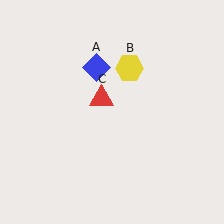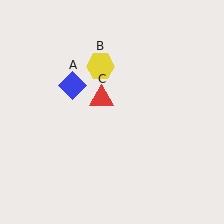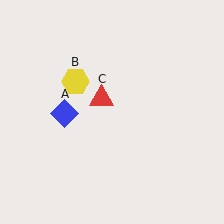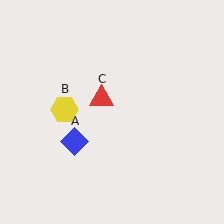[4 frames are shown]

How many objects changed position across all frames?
2 objects changed position: blue diamond (object A), yellow hexagon (object B).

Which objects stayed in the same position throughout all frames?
Red triangle (object C) remained stationary.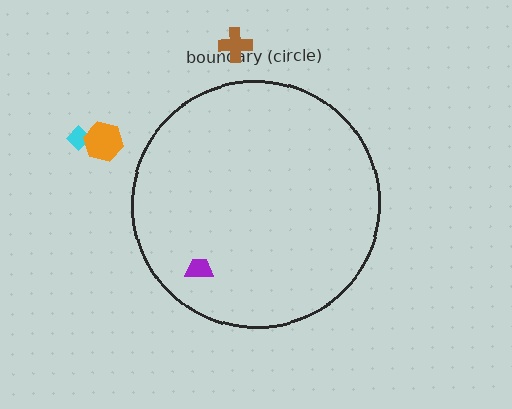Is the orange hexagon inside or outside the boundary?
Outside.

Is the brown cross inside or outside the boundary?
Outside.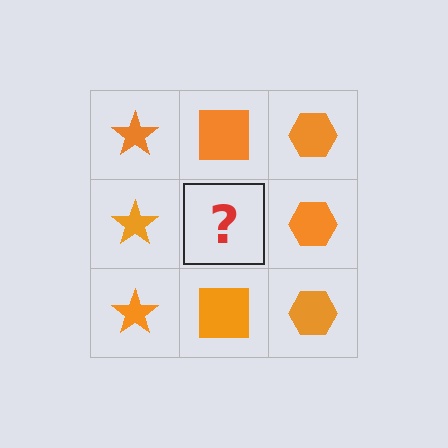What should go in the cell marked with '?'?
The missing cell should contain an orange square.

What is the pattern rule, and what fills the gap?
The rule is that each column has a consistent shape. The gap should be filled with an orange square.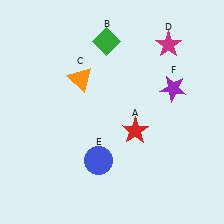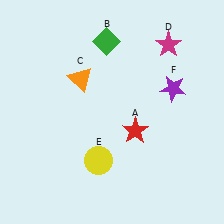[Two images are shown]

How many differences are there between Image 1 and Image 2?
There is 1 difference between the two images.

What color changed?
The circle (E) changed from blue in Image 1 to yellow in Image 2.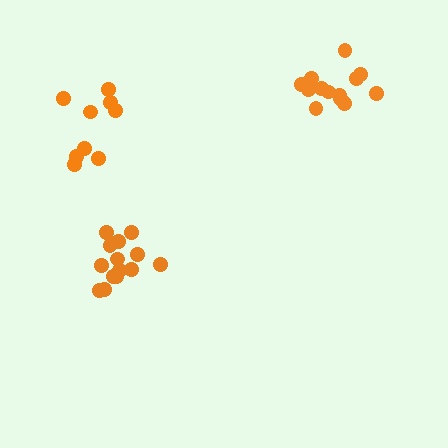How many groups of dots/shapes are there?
There are 3 groups.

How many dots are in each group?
Group 1: 9 dots, Group 2: 13 dots, Group 3: 14 dots (36 total).